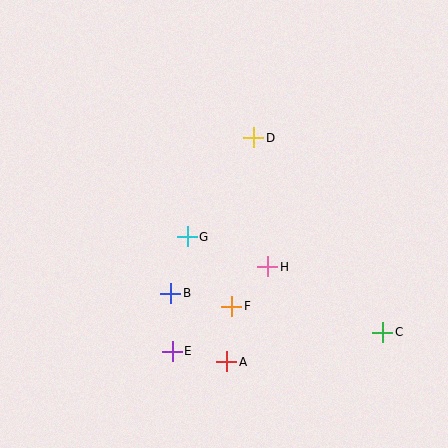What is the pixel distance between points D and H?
The distance between D and H is 130 pixels.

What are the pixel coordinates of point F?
Point F is at (232, 306).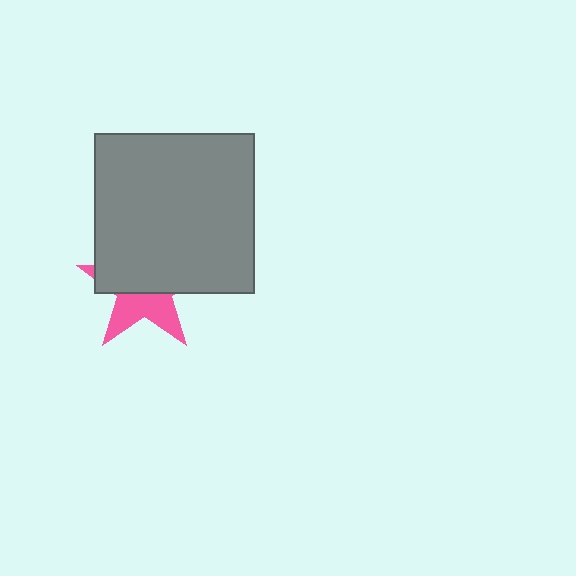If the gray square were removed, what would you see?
You would see the complete pink star.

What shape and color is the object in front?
The object in front is a gray square.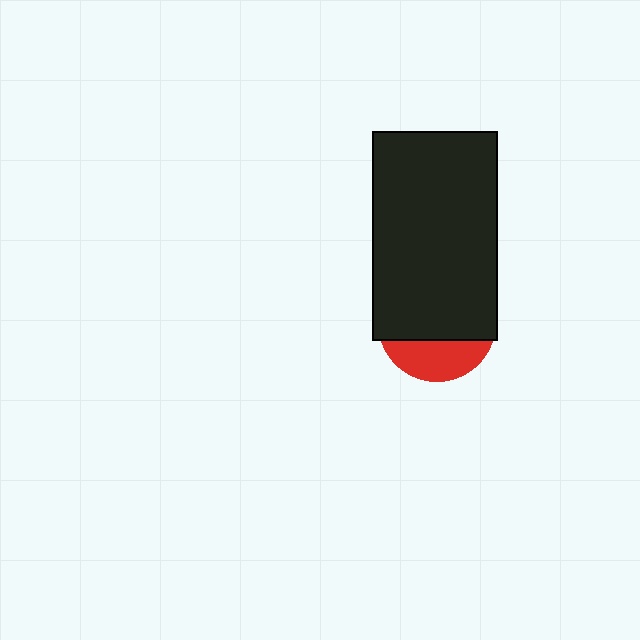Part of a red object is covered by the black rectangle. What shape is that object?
It is a circle.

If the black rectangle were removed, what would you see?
You would see the complete red circle.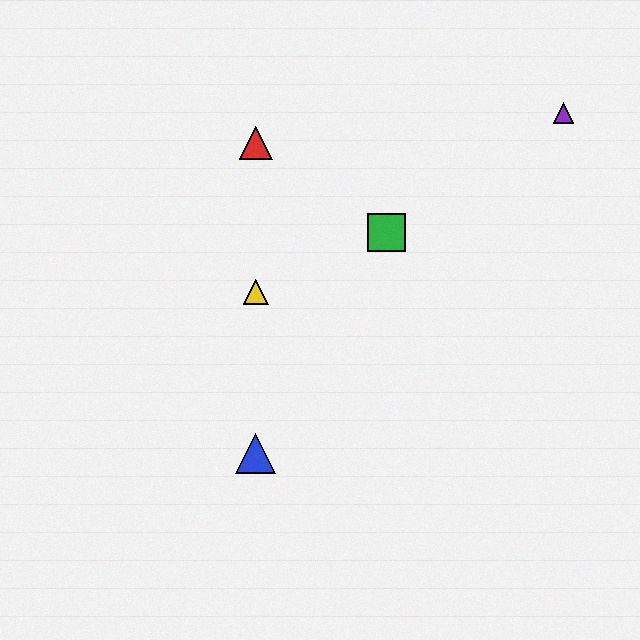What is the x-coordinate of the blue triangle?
The blue triangle is at x≈256.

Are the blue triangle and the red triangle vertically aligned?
Yes, both are at x≈256.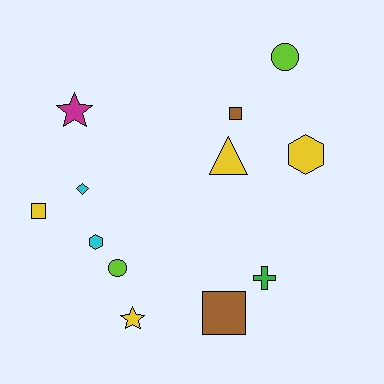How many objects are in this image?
There are 12 objects.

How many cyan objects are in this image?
There are 2 cyan objects.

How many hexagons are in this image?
There are 2 hexagons.